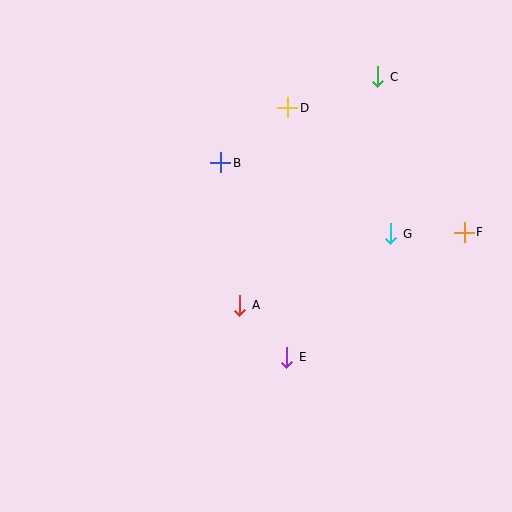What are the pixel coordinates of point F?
Point F is at (464, 232).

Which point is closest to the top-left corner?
Point B is closest to the top-left corner.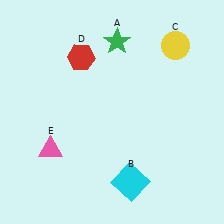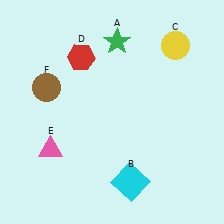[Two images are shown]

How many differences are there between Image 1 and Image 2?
There is 1 difference between the two images.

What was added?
A brown circle (F) was added in Image 2.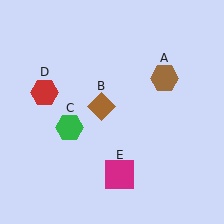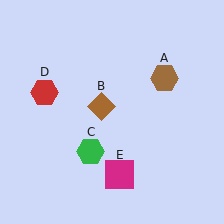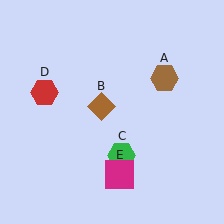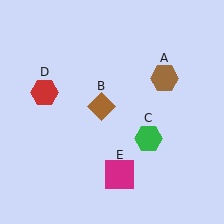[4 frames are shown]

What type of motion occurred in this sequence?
The green hexagon (object C) rotated counterclockwise around the center of the scene.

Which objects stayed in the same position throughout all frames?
Brown hexagon (object A) and brown diamond (object B) and red hexagon (object D) and magenta square (object E) remained stationary.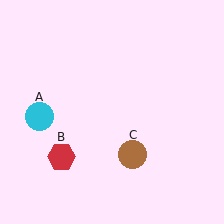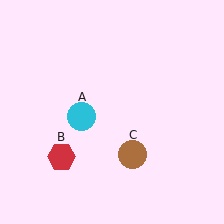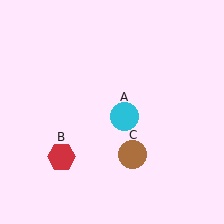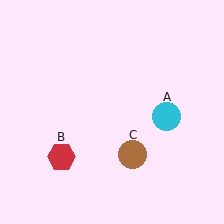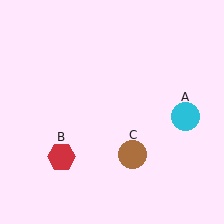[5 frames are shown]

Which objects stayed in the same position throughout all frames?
Red hexagon (object B) and brown circle (object C) remained stationary.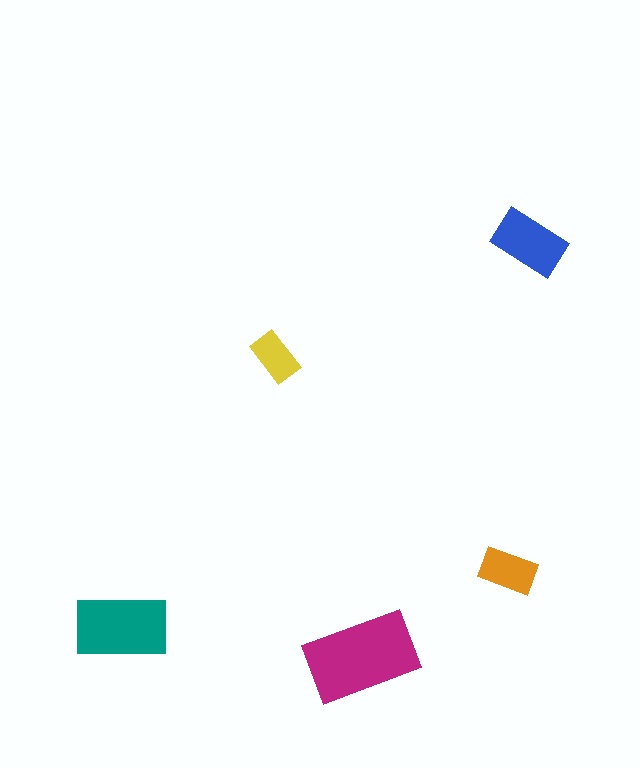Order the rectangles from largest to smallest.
the magenta one, the teal one, the blue one, the orange one, the yellow one.